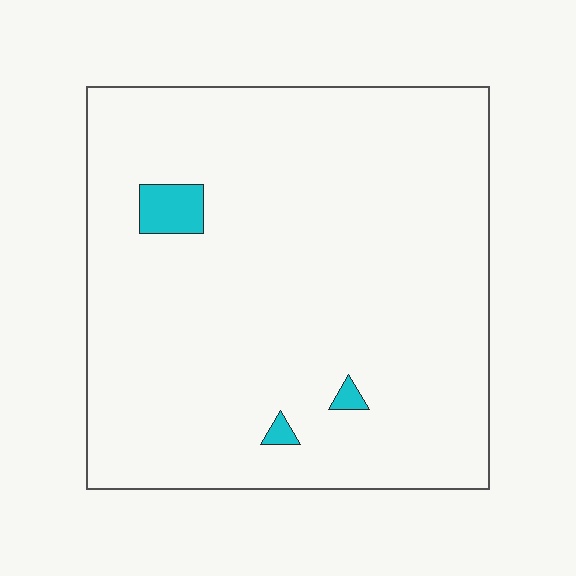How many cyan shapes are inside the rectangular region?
3.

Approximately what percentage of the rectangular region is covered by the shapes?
Approximately 5%.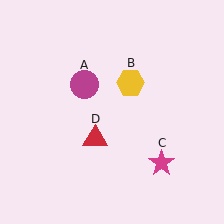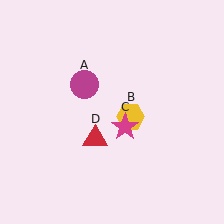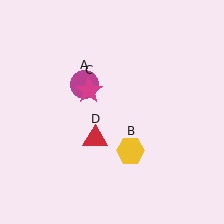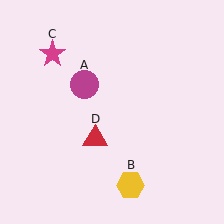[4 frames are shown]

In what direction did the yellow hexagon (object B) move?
The yellow hexagon (object B) moved down.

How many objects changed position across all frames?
2 objects changed position: yellow hexagon (object B), magenta star (object C).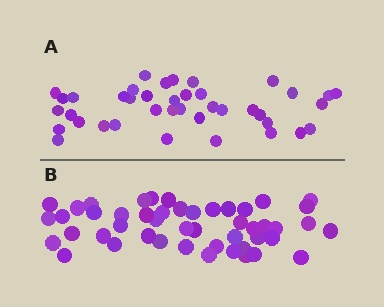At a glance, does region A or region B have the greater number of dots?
Region B (the bottom region) has more dots.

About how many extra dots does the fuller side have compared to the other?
Region B has roughly 8 or so more dots than region A.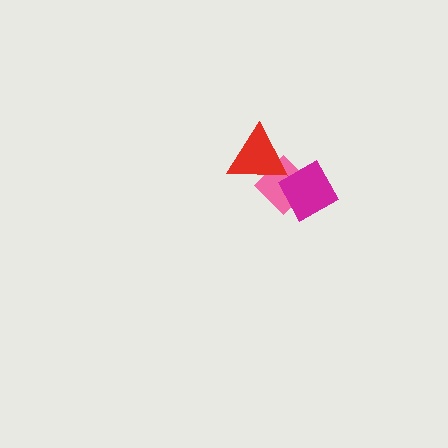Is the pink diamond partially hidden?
Yes, it is partially covered by another shape.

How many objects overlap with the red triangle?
1 object overlaps with the red triangle.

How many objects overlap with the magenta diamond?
1 object overlaps with the magenta diamond.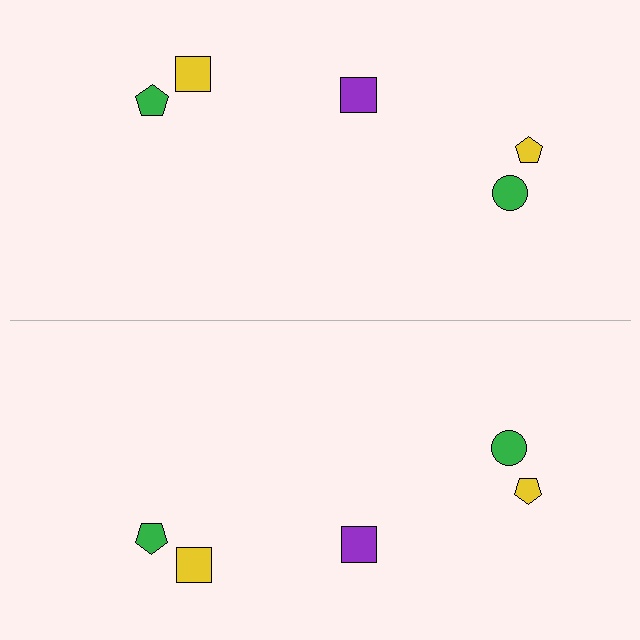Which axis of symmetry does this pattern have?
The pattern has a horizontal axis of symmetry running through the center of the image.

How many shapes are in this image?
There are 10 shapes in this image.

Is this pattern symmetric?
Yes, this pattern has bilateral (reflection) symmetry.